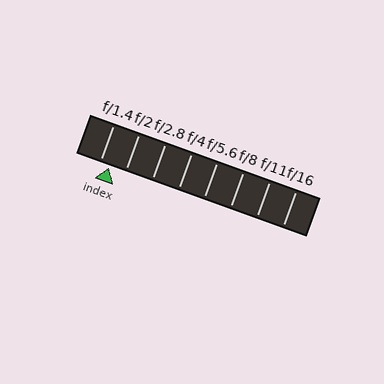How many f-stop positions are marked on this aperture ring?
There are 8 f-stop positions marked.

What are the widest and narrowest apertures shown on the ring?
The widest aperture shown is f/1.4 and the narrowest is f/16.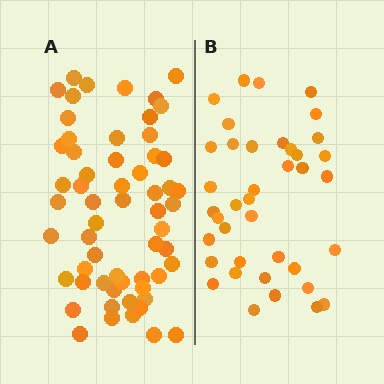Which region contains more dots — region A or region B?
Region A (the left region) has more dots.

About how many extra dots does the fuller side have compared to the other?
Region A has approximately 20 more dots than region B.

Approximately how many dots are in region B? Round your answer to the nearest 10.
About 40 dots. (The exact count is 39, which rounds to 40.)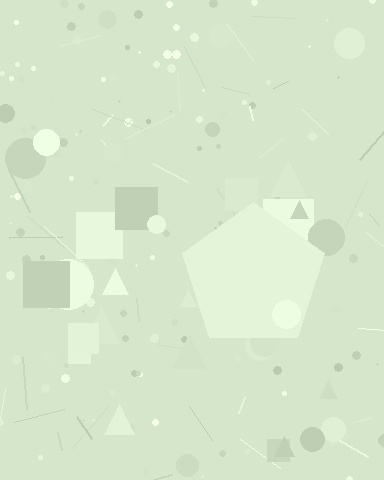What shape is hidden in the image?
A pentagon is hidden in the image.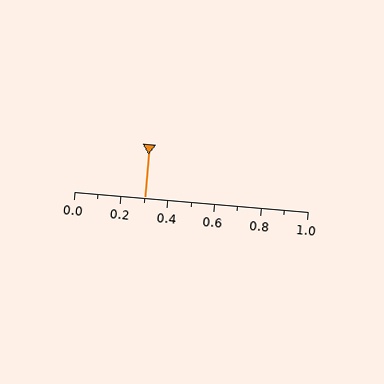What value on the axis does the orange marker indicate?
The marker indicates approximately 0.3.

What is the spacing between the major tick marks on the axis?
The major ticks are spaced 0.2 apart.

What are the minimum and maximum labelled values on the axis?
The axis runs from 0.0 to 1.0.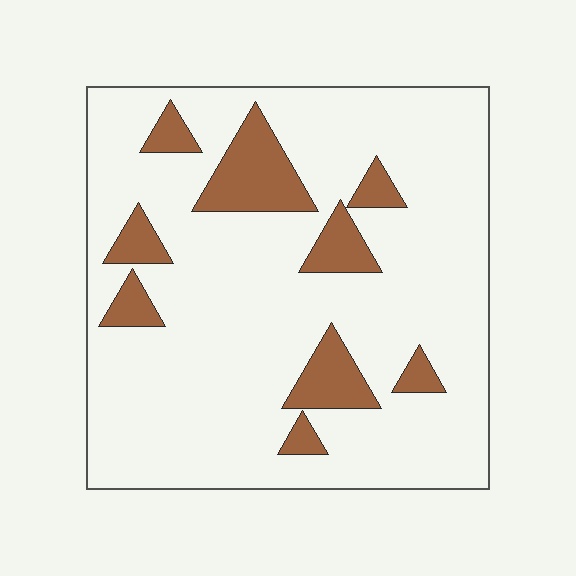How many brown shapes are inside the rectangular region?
9.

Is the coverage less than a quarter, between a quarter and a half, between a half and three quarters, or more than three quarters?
Less than a quarter.